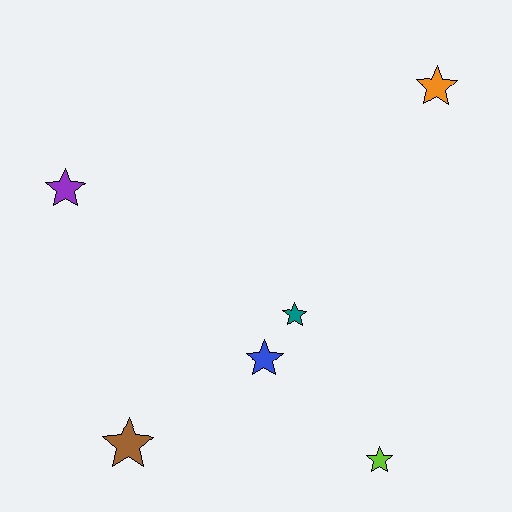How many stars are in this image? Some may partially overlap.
There are 6 stars.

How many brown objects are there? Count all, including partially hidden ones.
There is 1 brown object.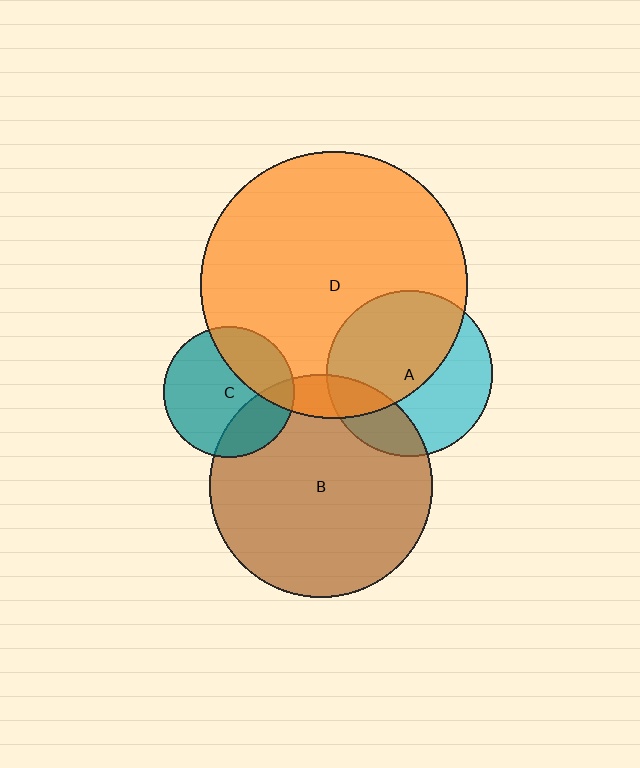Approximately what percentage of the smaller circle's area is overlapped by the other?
Approximately 10%.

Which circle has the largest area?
Circle D (orange).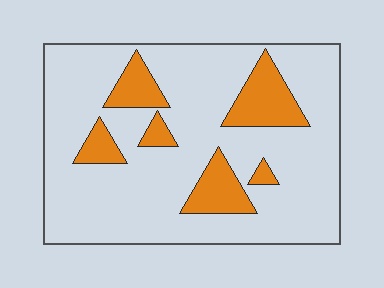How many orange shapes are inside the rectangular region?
6.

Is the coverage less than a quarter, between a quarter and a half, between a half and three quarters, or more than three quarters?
Less than a quarter.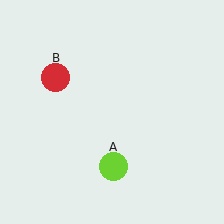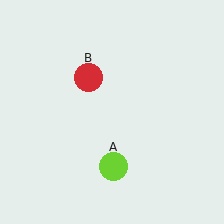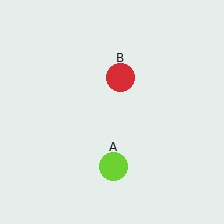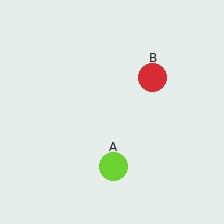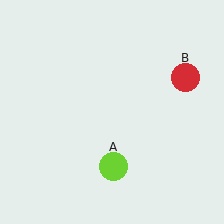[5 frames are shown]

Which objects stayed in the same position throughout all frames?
Lime circle (object A) remained stationary.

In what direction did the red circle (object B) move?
The red circle (object B) moved right.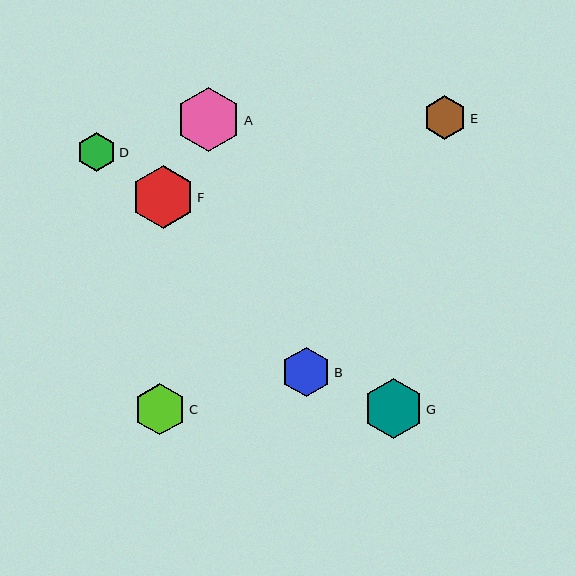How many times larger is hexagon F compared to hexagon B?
Hexagon F is approximately 1.3 times the size of hexagon B.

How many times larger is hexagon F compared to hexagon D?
Hexagon F is approximately 1.6 times the size of hexagon D.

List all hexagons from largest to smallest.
From largest to smallest: A, F, G, C, B, E, D.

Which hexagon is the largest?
Hexagon A is the largest with a size of approximately 64 pixels.